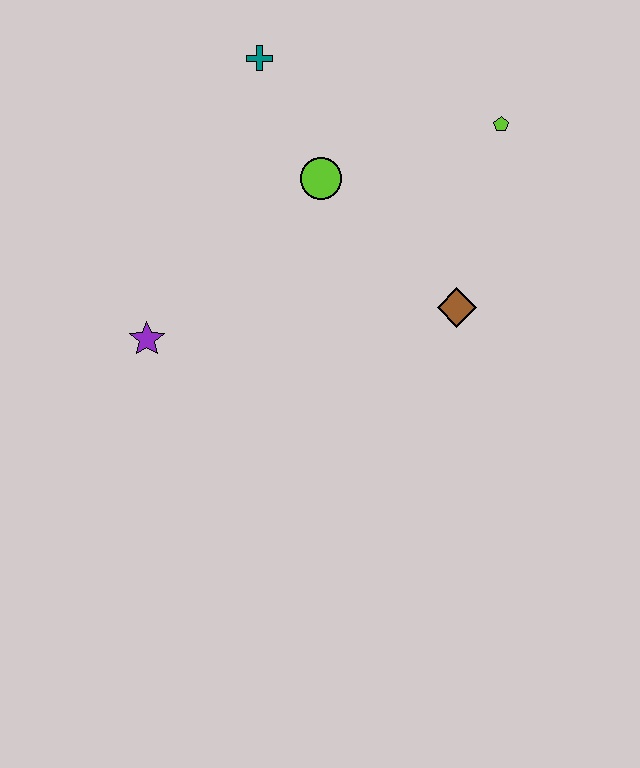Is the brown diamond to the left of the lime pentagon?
Yes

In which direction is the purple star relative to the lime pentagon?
The purple star is to the left of the lime pentagon.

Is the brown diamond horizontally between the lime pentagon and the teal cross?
Yes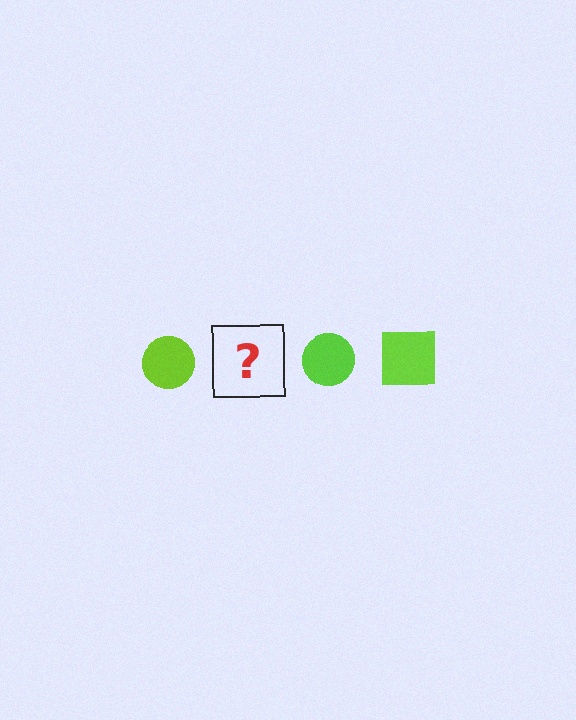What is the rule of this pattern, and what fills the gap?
The rule is that the pattern cycles through circle, square shapes in lime. The gap should be filled with a lime square.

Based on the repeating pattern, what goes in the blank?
The blank should be a lime square.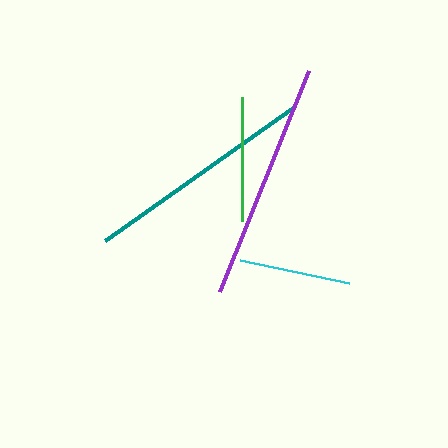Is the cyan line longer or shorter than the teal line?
The teal line is longer than the cyan line.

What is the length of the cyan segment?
The cyan segment is approximately 111 pixels long.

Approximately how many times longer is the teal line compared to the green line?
The teal line is approximately 1.9 times the length of the green line.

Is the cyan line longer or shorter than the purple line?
The purple line is longer than the cyan line.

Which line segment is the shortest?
The cyan line is the shortest at approximately 111 pixels.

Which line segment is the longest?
The purple line is the longest at approximately 238 pixels.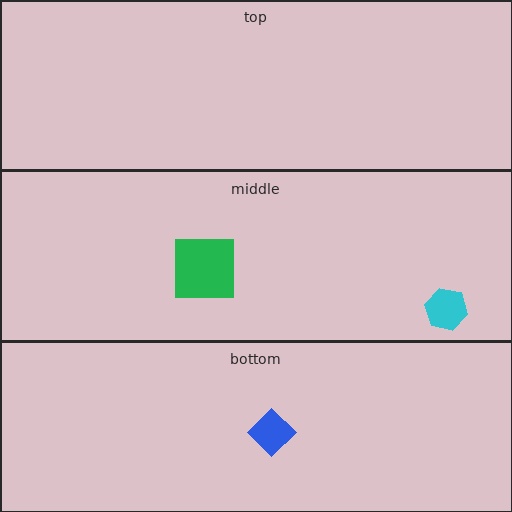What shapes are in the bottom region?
The blue diamond.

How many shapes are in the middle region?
2.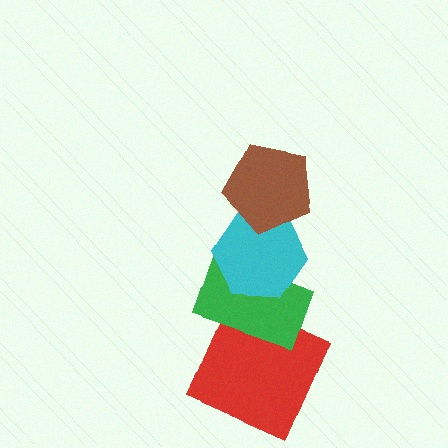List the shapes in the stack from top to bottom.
From top to bottom: the brown pentagon, the cyan hexagon, the green rectangle, the red square.